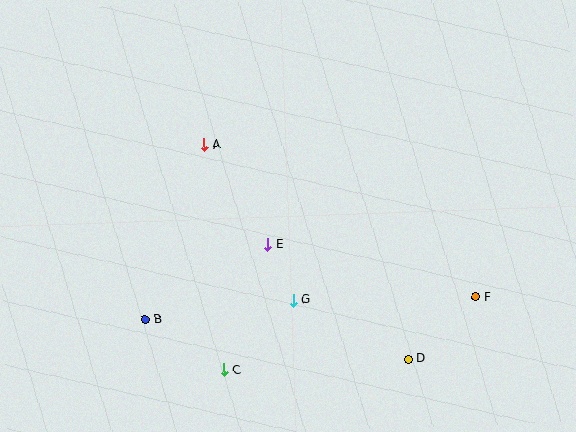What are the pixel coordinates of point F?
Point F is at (476, 297).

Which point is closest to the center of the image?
Point E at (268, 245) is closest to the center.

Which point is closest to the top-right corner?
Point F is closest to the top-right corner.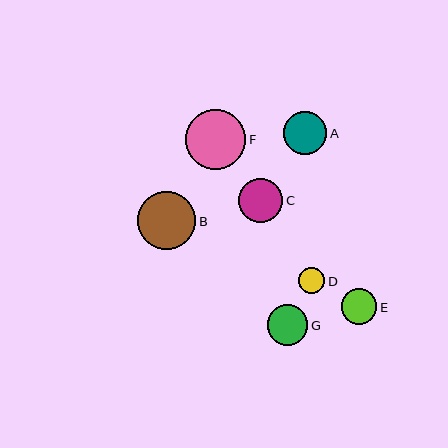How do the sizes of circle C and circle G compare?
Circle C and circle G are approximately the same size.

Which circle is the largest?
Circle F is the largest with a size of approximately 60 pixels.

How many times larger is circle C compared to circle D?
Circle C is approximately 1.7 times the size of circle D.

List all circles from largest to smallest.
From largest to smallest: F, B, C, A, G, E, D.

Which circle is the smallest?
Circle D is the smallest with a size of approximately 26 pixels.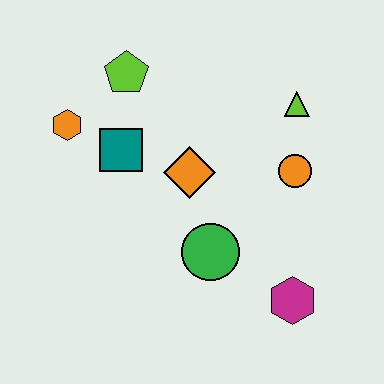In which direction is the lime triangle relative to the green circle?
The lime triangle is above the green circle.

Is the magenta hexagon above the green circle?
No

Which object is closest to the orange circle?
The lime triangle is closest to the orange circle.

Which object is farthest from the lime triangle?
The orange hexagon is farthest from the lime triangle.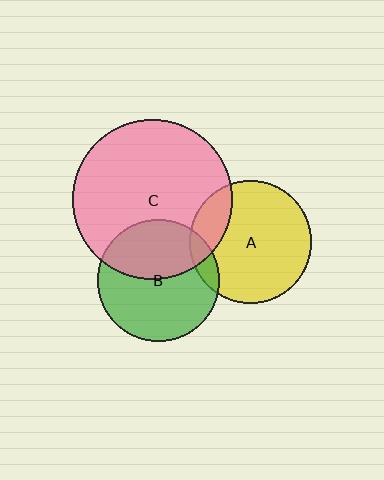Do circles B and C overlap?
Yes.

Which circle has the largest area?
Circle C (pink).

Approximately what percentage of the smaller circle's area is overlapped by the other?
Approximately 40%.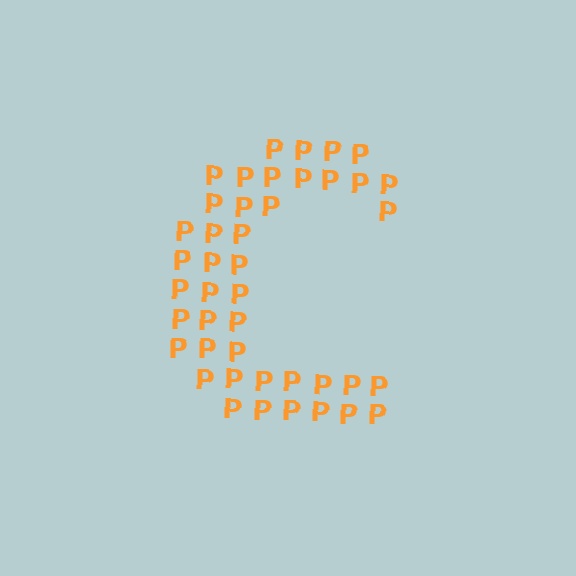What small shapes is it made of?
It is made of small letter P's.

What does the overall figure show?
The overall figure shows the letter C.